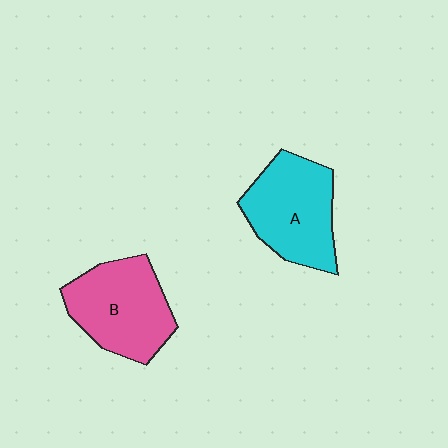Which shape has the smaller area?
Shape A (cyan).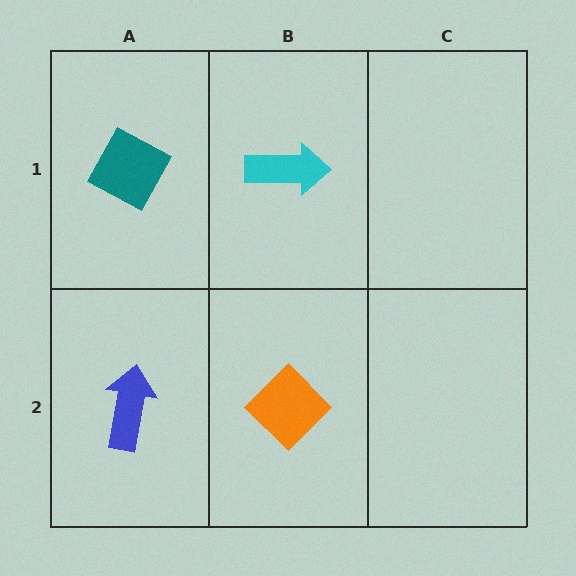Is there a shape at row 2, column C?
No, that cell is empty.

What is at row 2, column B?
An orange diamond.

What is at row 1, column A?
A teal diamond.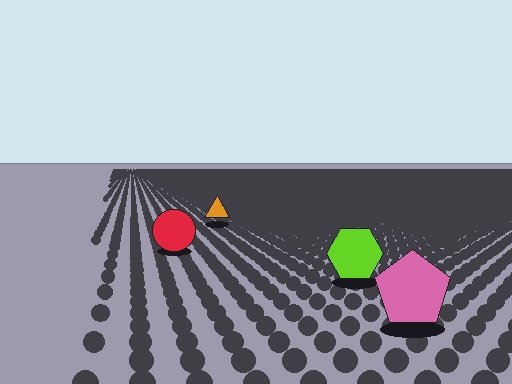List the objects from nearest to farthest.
From nearest to farthest: the pink pentagon, the lime hexagon, the red circle, the orange triangle.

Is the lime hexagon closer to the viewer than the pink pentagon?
No. The pink pentagon is closer — you can tell from the texture gradient: the ground texture is coarser near it.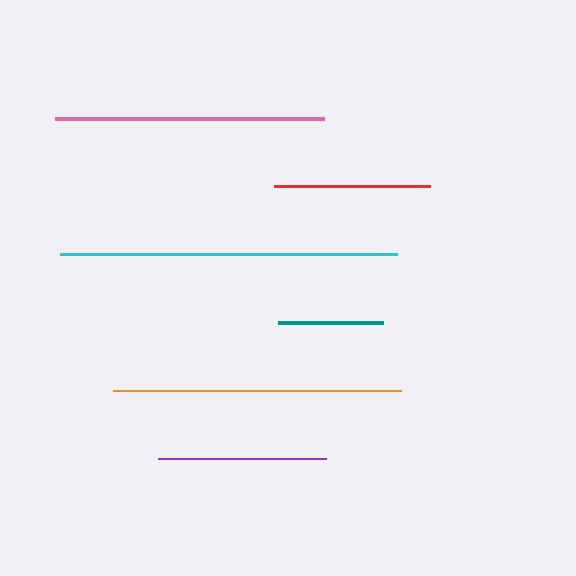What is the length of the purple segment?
The purple segment is approximately 168 pixels long.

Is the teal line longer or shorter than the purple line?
The purple line is longer than the teal line.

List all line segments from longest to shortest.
From longest to shortest: cyan, orange, pink, purple, red, teal.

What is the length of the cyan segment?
The cyan segment is approximately 337 pixels long.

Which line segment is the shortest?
The teal line is the shortest at approximately 105 pixels.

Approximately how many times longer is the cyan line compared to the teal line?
The cyan line is approximately 3.2 times the length of the teal line.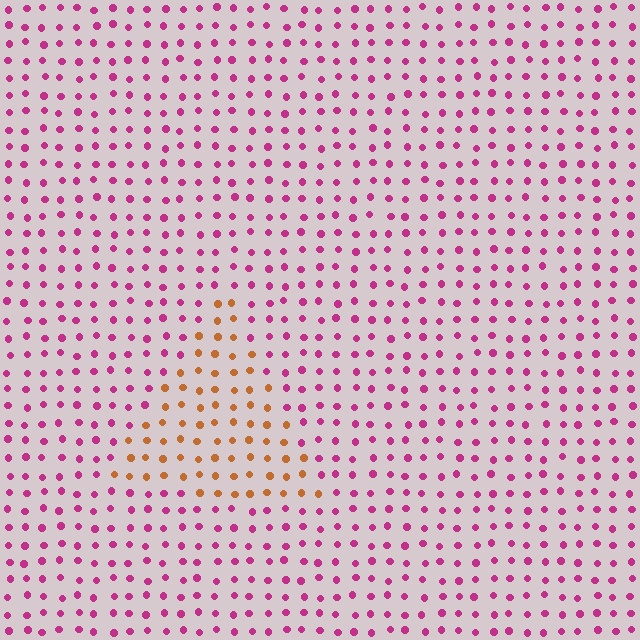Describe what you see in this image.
The image is filled with small magenta elements in a uniform arrangement. A triangle-shaped region is visible where the elements are tinted to a slightly different hue, forming a subtle color boundary.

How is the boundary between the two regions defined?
The boundary is defined purely by a slight shift in hue (about 63 degrees). Spacing, size, and orientation are identical on both sides.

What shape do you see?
I see a triangle.